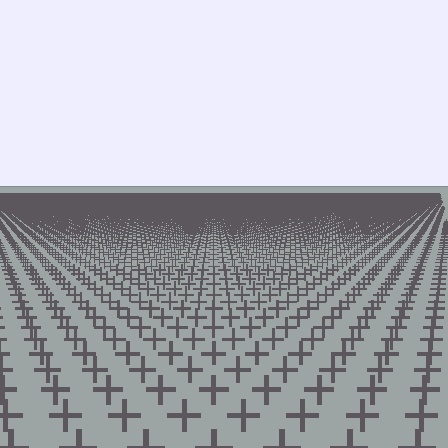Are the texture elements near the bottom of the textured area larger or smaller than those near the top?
Larger. Near the bottom, elements are closer to the viewer and appear at a bigger on-screen size.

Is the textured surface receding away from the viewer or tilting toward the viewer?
The surface is receding away from the viewer. Texture elements get smaller and denser toward the top.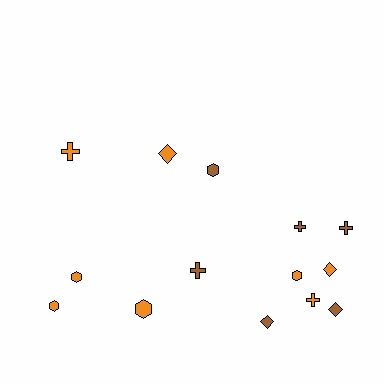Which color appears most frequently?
Orange, with 8 objects.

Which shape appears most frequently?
Cross, with 5 objects.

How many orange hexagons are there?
There are 4 orange hexagons.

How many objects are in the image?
There are 14 objects.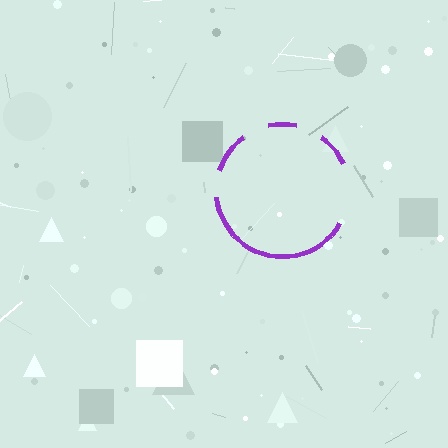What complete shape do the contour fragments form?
The contour fragments form a circle.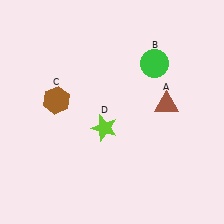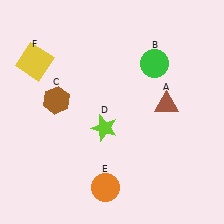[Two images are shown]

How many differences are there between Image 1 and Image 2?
There are 2 differences between the two images.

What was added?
An orange circle (E), a yellow square (F) were added in Image 2.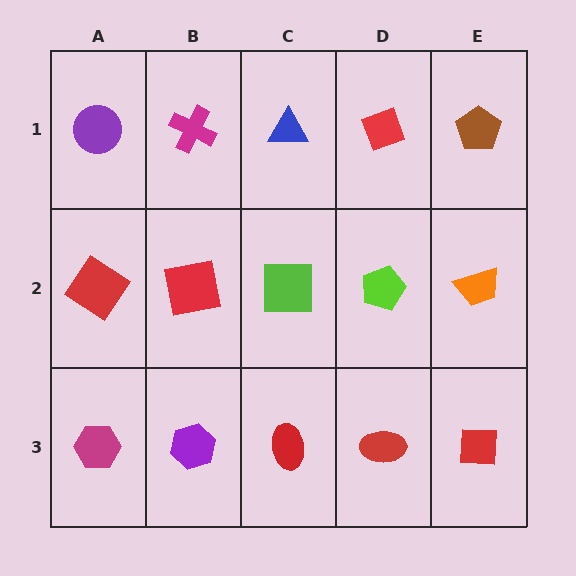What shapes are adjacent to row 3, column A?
A red diamond (row 2, column A), a purple hexagon (row 3, column B).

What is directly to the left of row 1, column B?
A purple circle.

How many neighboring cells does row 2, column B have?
4.